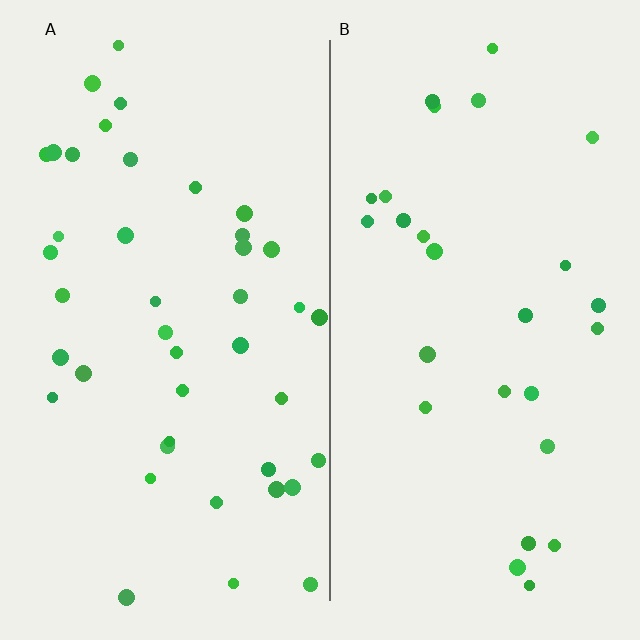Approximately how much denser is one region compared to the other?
Approximately 1.6× — region A over region B.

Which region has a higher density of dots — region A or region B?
A (the left).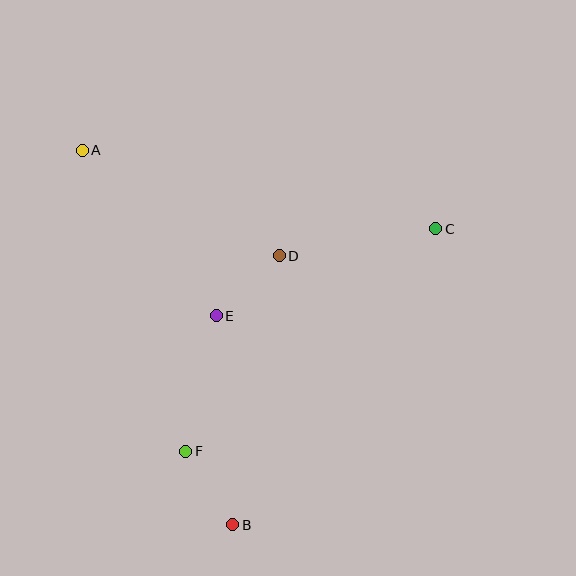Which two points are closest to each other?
Points D and E are closest to each other.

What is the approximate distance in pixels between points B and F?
The distance between B and F is approximately 87 pixels.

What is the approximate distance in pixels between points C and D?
The distance between C and D is approximately 158 pixels.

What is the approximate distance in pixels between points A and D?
The distance between A and D is approximately 223 pixels.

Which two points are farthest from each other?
Points A and B are farthest from each other.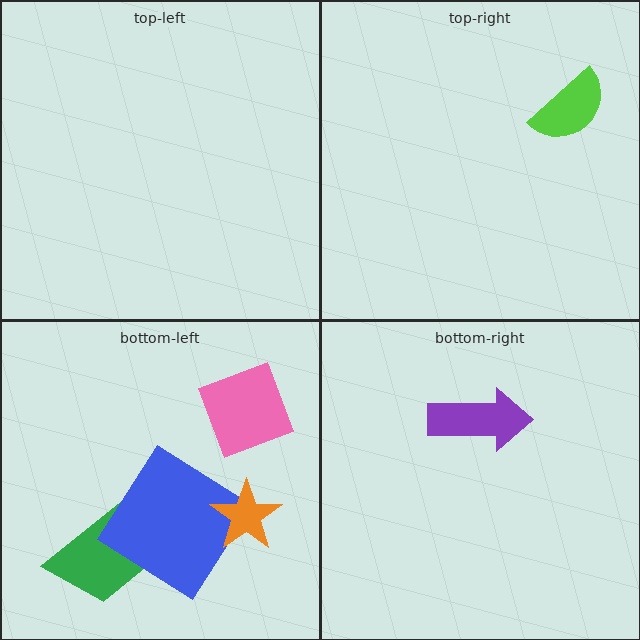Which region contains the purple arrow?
The bottom-right region.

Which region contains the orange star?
The bottom-left region.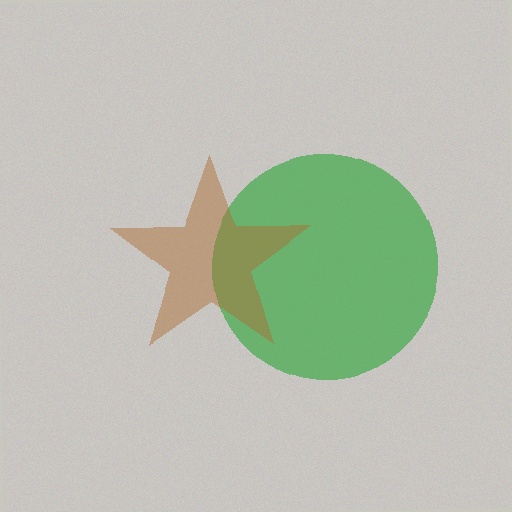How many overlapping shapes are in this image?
There are 2 overlapping shapes in the image.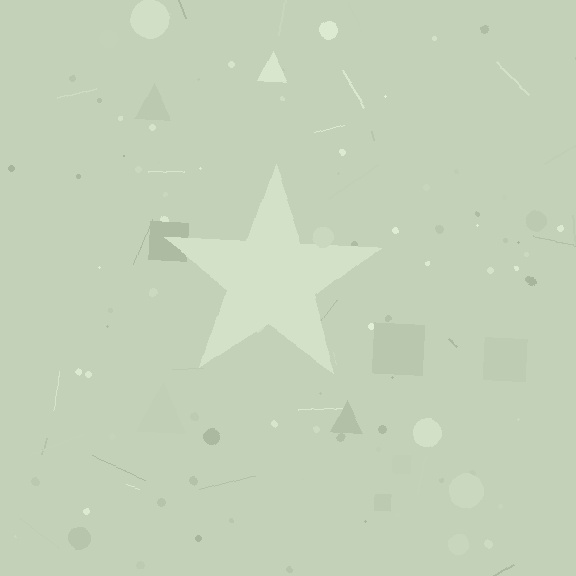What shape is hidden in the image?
A star is hidden in the image.